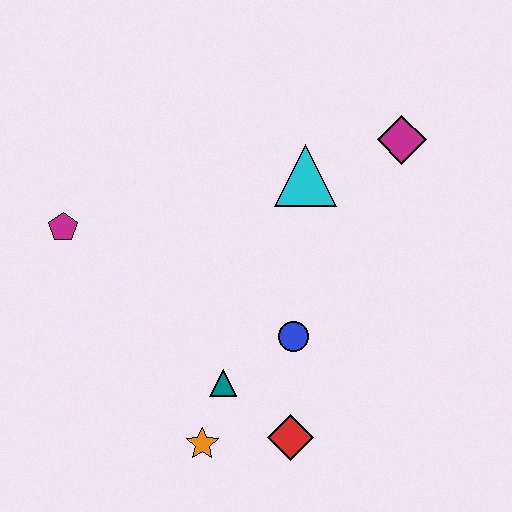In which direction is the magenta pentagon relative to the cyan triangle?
The magenta pentagon is to the left of the cyan triangle.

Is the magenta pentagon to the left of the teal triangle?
Yes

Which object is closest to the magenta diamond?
The cyan triangle is closest to the magenta diamond.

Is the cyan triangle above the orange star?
Yes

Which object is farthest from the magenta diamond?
The orange star is farthest from the magenta diamond.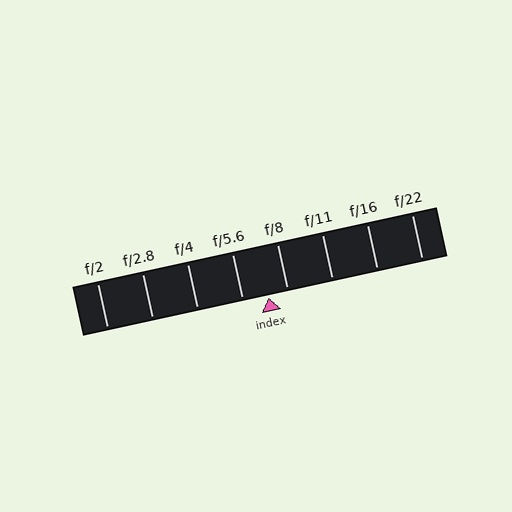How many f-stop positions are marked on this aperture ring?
There are 8 f-stop positions marked.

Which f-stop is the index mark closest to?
The index mark is closest to f/8.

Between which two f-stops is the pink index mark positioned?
The index mark is between f/5.6 and f/8.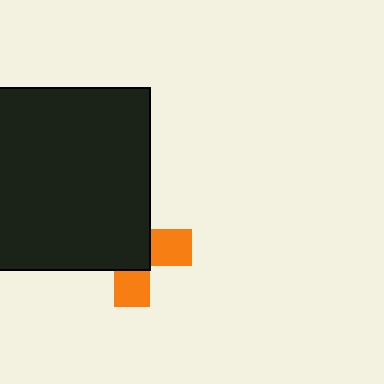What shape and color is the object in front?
The object in front is a black square.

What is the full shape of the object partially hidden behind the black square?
The partially hidden object is an orange cross.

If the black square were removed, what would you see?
You would see the complete orange cross.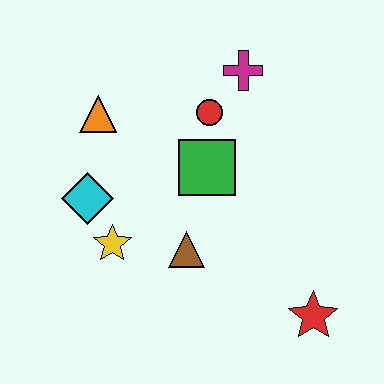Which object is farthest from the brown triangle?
The magenta cross is farthest from the brown triangle.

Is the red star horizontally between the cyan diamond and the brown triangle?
No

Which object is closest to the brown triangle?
The yellow star is closest to the brown triangle.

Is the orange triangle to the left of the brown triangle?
Yes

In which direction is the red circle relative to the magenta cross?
The red circle is below the magenta cross.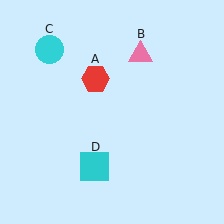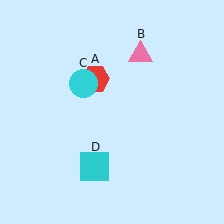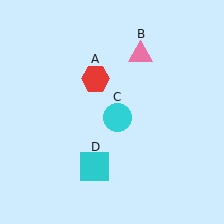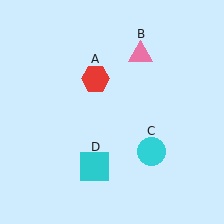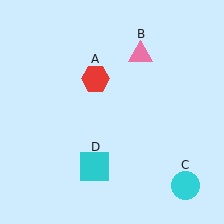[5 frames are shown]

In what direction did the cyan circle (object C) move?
The cyan circle (object C) moved down and to the right.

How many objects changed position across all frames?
1 object changed position: cyan circle (object C).